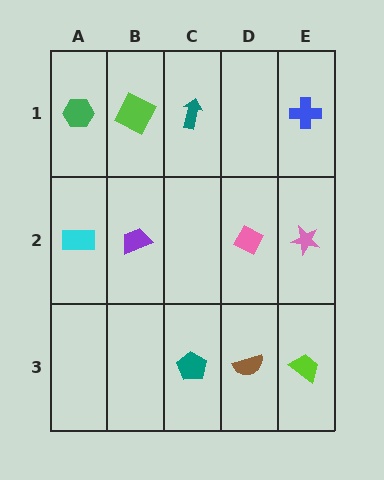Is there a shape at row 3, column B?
No, that cell is empty.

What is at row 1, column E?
A blue cross.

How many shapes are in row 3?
3 shapes.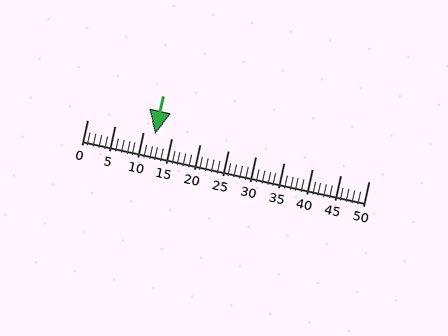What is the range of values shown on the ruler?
The ruler shows values from 0 to 50.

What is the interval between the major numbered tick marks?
The major tick marks are spaced 5 units apart.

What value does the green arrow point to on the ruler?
The green arrow points to approximately 12.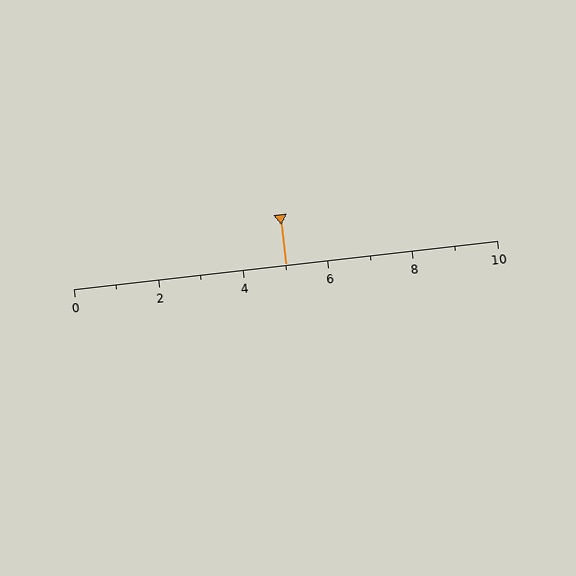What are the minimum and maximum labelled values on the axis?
The axis runs from 0 to 10.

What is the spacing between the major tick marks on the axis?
The major ticks are spaced 2 apart.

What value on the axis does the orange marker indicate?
The marker indicates approximately 5.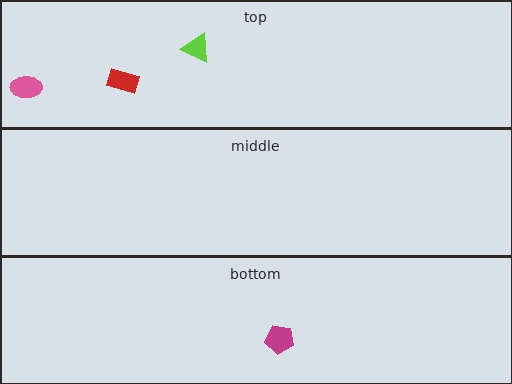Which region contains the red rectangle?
The top region.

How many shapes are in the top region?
3.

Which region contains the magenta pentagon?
The bottom region.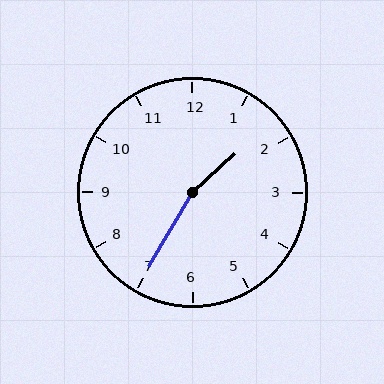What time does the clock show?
1:35.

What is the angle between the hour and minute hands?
Approximately 162 degrees.